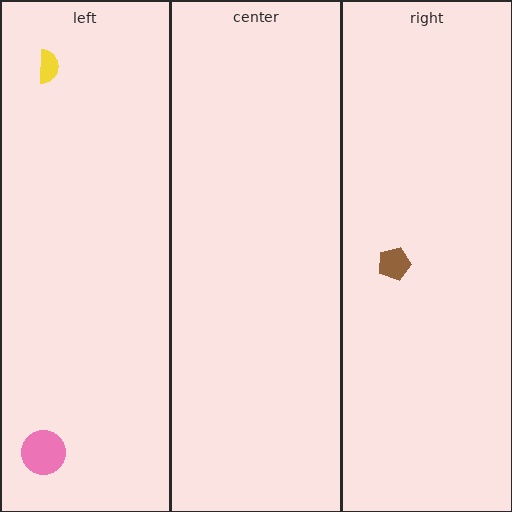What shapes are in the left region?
The yellow semicircle, the pink circle.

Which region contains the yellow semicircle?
The left region.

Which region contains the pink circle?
The left region.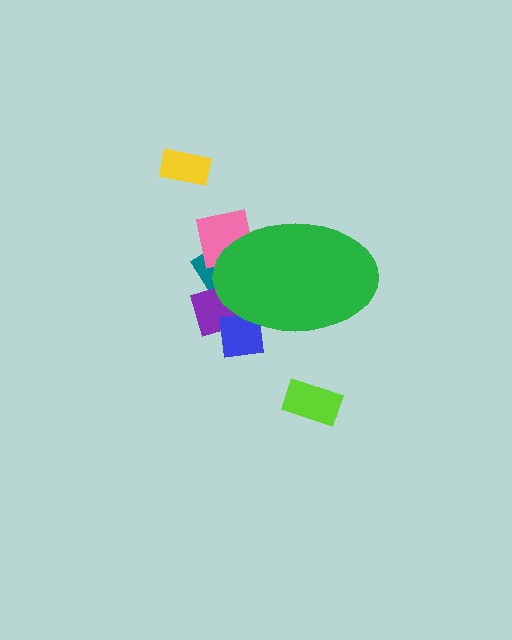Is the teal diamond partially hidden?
Yes, the teal diamond is partially hidden behind the green ellipse.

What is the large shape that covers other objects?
A green ellipse.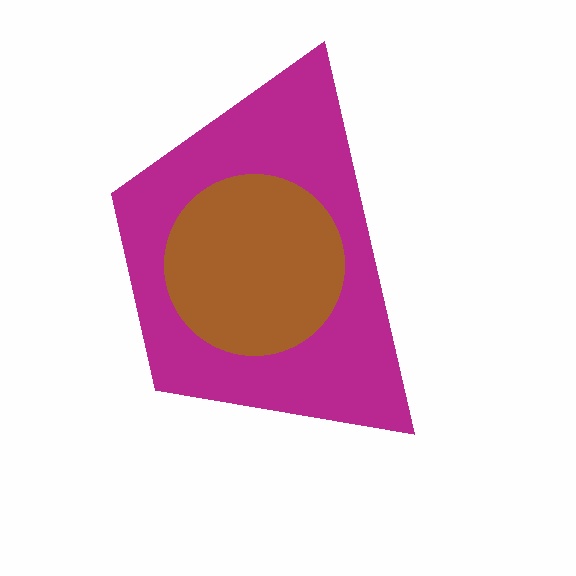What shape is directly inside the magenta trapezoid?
The brown circle.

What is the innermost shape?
The brown circle.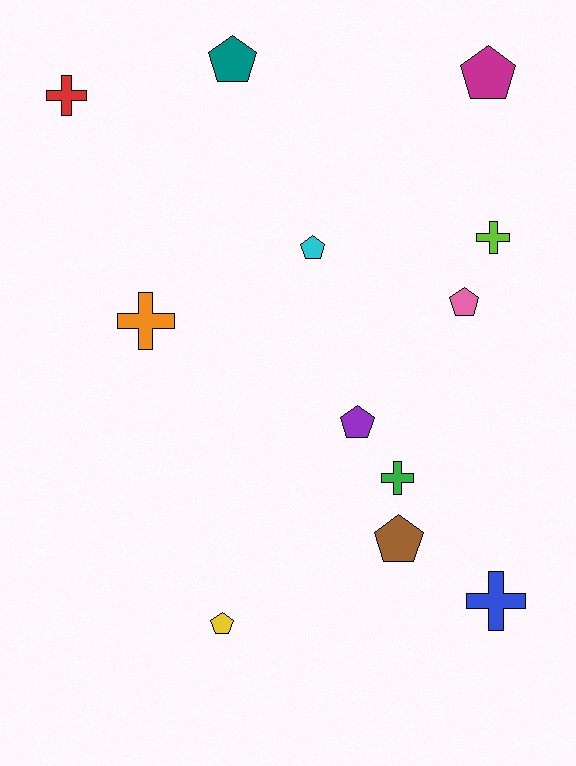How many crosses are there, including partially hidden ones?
There are 5 crosses.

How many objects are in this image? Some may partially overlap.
There are 12 objects.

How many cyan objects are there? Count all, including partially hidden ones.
There is 1 cyan object.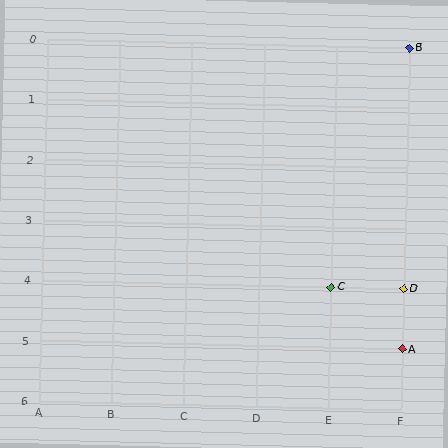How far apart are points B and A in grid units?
Points B and A are 5 rows apart.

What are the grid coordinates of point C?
Point C is at grid coordinates (E, 4).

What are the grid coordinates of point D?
Point D is at grid coordinates (F, 4).